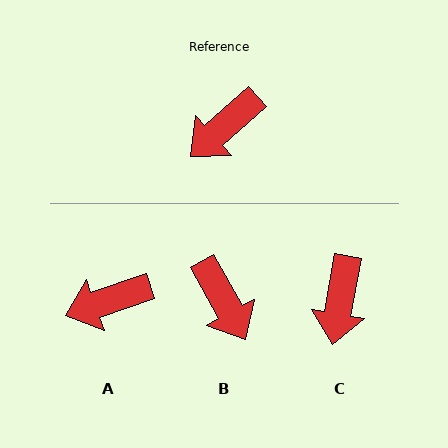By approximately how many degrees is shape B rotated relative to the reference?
Approximately 78 degrees counter-clockwise.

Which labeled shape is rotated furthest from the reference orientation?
B, about 78 degrees away.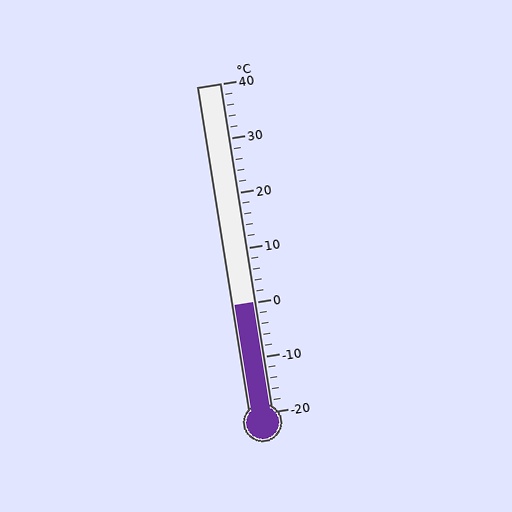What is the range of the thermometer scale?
The thermometer scale ranges from -20°C to 40°C.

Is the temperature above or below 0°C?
The temperature is at 0°C.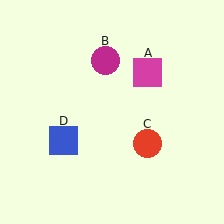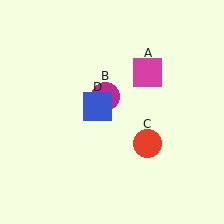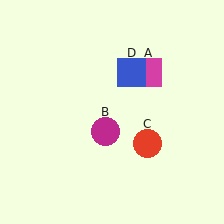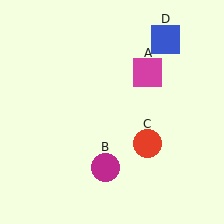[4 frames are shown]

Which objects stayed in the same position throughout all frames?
Magenta square (object A) and red circle (object C) remained stationary.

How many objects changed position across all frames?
2 objects changed position: magenta circle (object B), blue square (object D).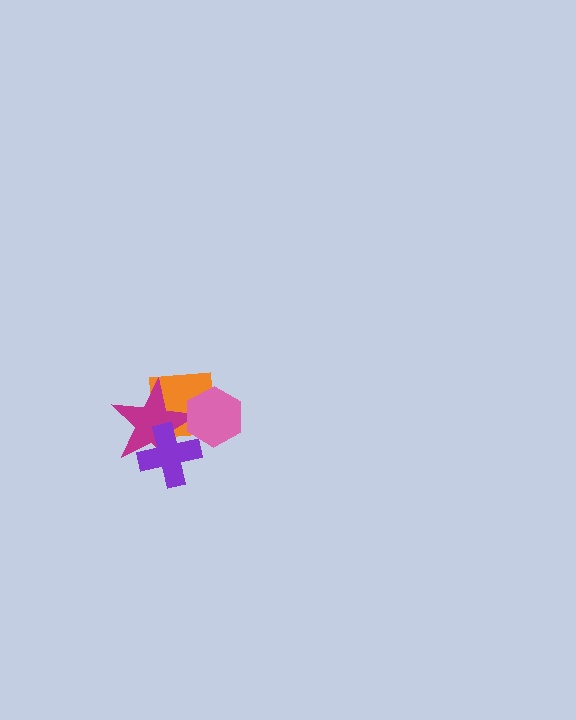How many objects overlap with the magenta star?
3 objects overlap with the magenta star.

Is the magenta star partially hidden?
Yes, it is partially covered by another shape.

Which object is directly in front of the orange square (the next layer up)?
The magenta star is directly in front of the orange square.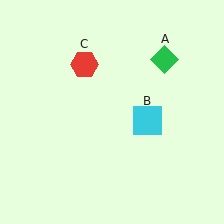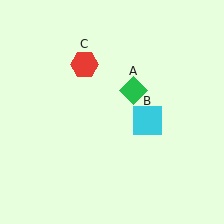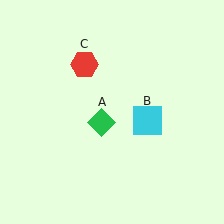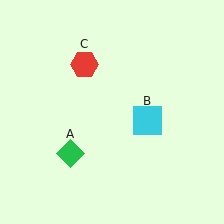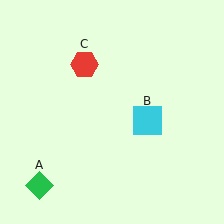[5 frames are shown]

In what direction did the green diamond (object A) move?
The green diamond (object A) moved down and to the left.